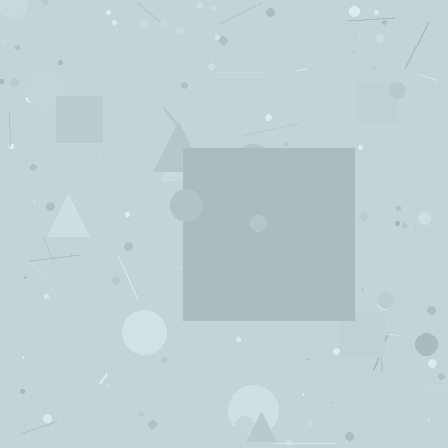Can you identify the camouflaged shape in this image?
The camouflaged shape is a square.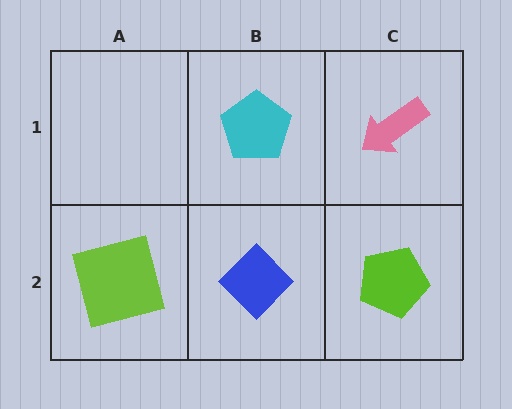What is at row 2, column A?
A lime square.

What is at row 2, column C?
A lime pentagon.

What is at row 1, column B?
A cyan pentagon.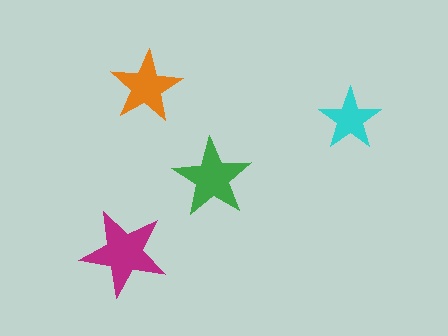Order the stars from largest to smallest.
the magenta one, the green one, the orange one, the cyan one.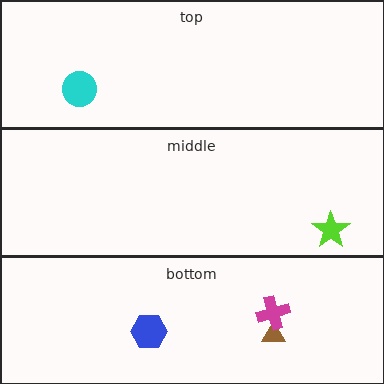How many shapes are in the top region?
1.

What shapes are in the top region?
The cyan circle.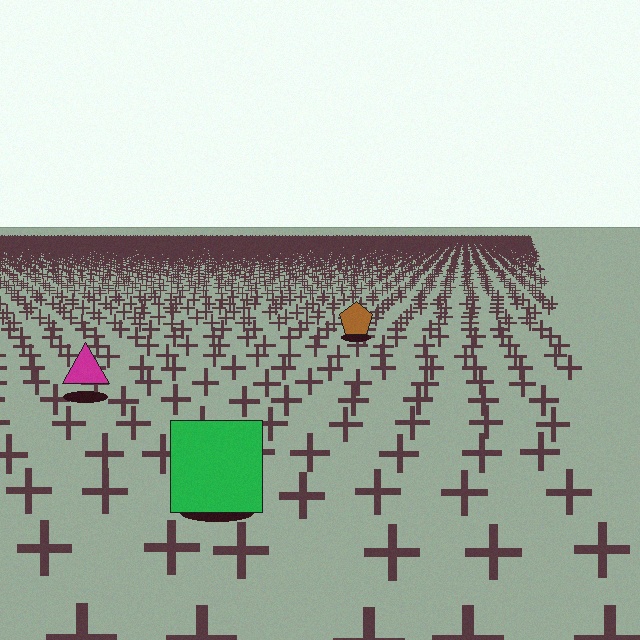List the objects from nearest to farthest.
From nearest to farthest: the green square, the magenta triangle, the brown pentagon.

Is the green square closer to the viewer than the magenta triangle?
Yes. The green square is closer — you can tell from the texture gradient: the ground texture is coarser near it.